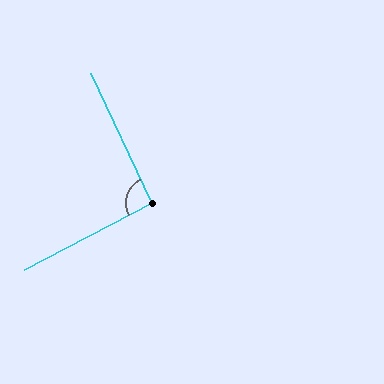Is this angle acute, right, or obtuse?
It is approximately a right angle.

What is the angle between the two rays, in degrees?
Approximately 93 degrees.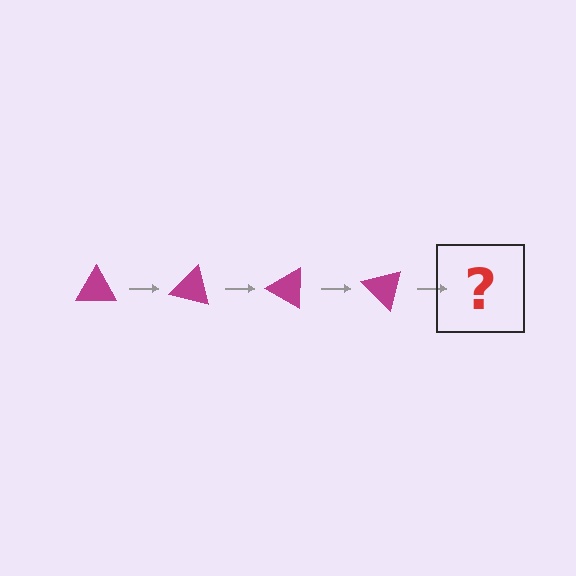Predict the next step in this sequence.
The next step is a magenta triangle rotated 60 degrees.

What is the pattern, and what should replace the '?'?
The pattern is that the triangle rotates 15 degrees each step. The '?' should be a magenta triangle rotated 60 degrees.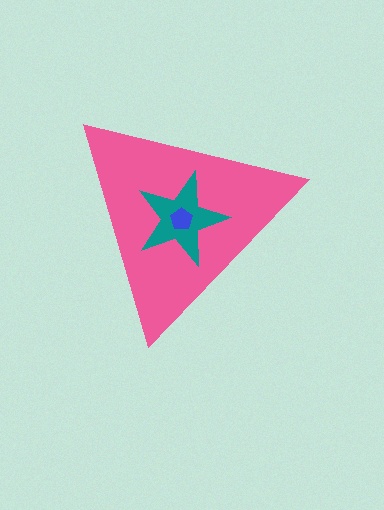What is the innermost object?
The blue pentagon.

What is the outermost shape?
The pink triangle.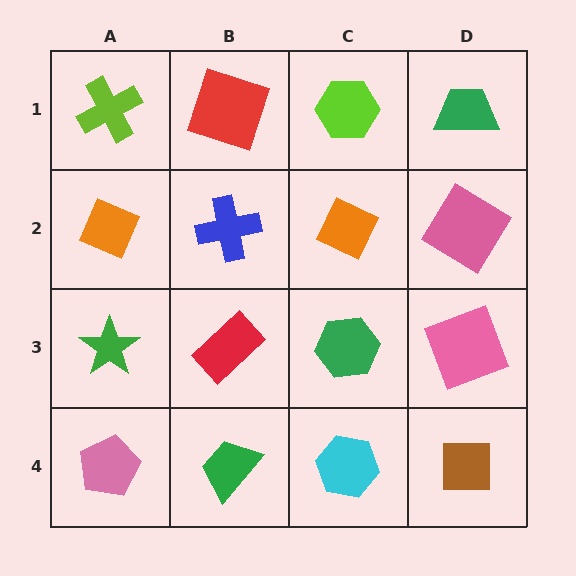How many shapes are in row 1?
4 shapes.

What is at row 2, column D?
A pink diamond.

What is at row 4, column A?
A pink pentagon.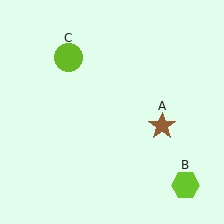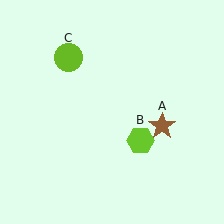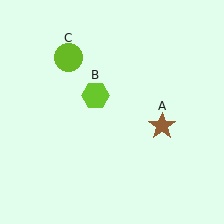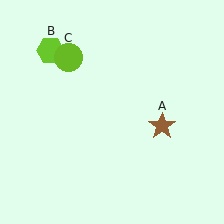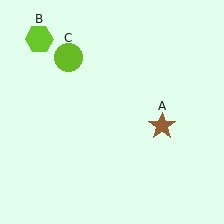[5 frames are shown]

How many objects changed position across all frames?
1 object changed position: lime hexagon (object B).